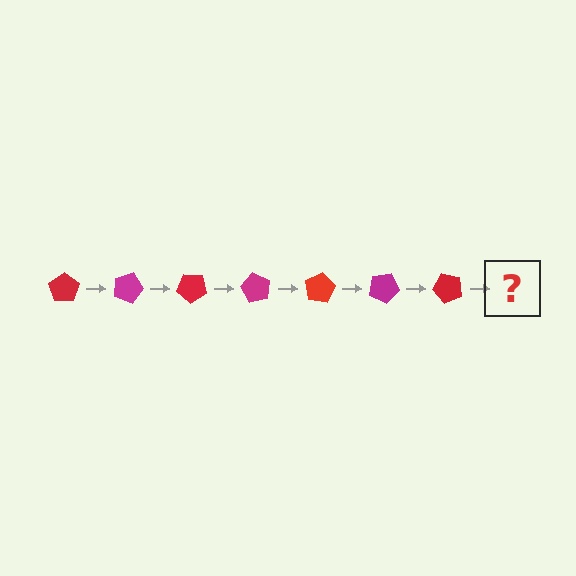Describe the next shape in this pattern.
It should be a magenta pentagon, rotated 140 degrees from the start.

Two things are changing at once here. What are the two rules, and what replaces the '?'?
The two rules are that it rotates 20 degrees each step and the color cycles through red and magenta. The '?' should be a magenta pentagon, rotated 140 degrees from the start.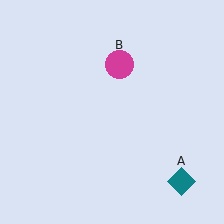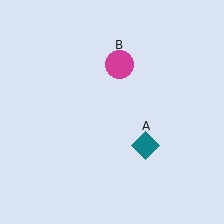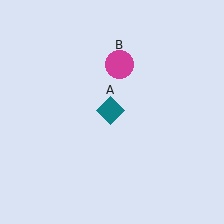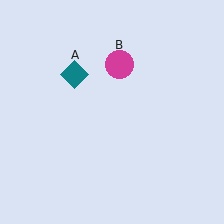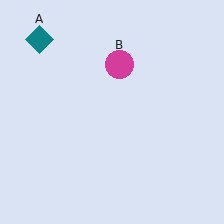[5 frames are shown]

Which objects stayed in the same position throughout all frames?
Magenta circle (object B) remained stationary.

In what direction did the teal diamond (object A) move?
The teal diamond (object A) moved up and to the left.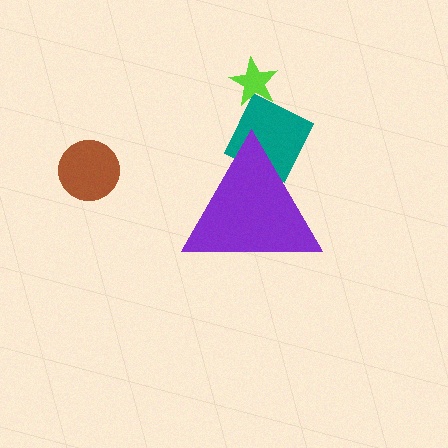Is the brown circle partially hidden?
No, the brown circle is fully visible.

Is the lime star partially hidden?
No, the lime star is fully visible.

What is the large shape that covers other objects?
A purple triangle.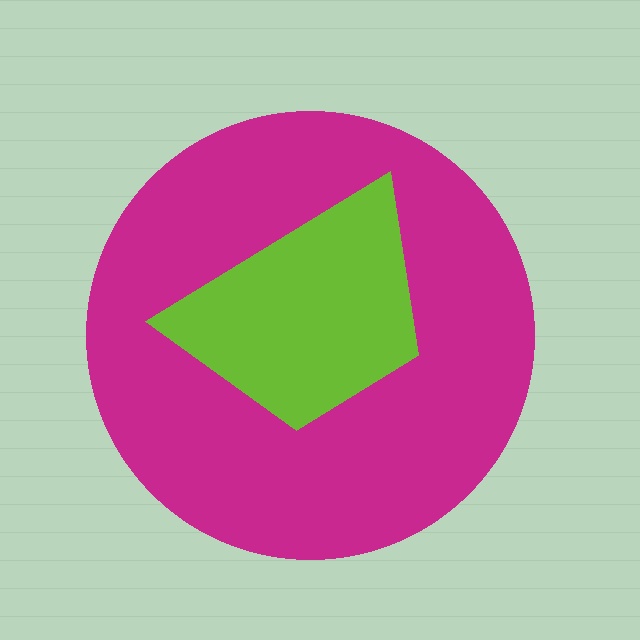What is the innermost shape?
The lime trapezoid.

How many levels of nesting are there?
2.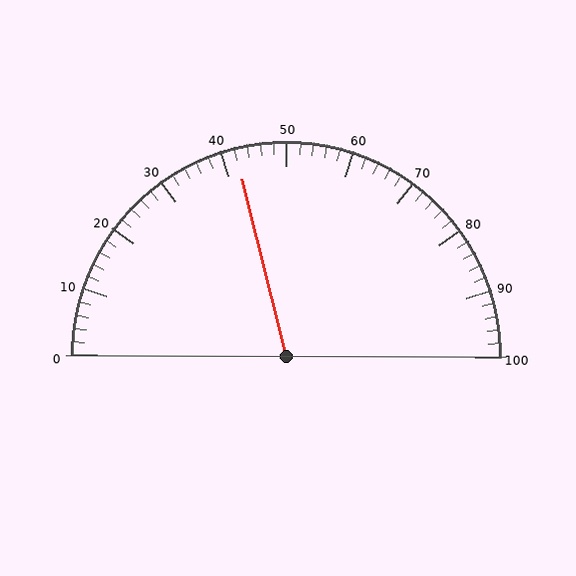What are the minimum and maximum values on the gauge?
The gauge ranges from 0 to 100.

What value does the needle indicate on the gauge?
The needle indicates approximately 42.